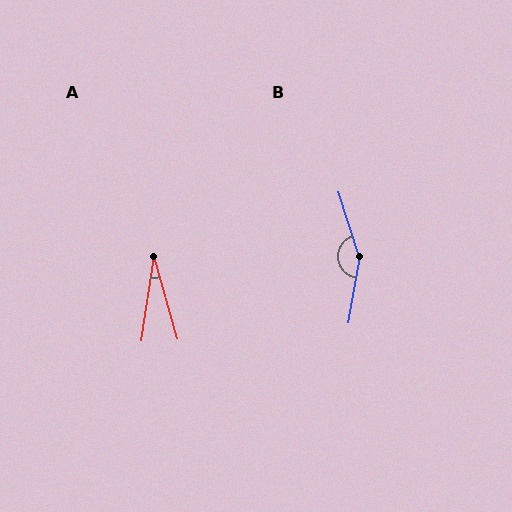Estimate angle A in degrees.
Approximately 24 degrees.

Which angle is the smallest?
A, at approximately 24 degrees.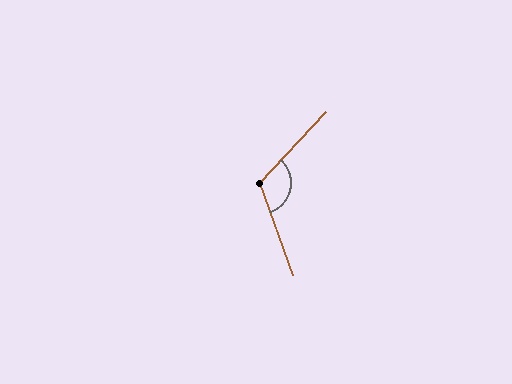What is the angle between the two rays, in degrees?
Approximately 117 degrees.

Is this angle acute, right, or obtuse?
It is obtuse.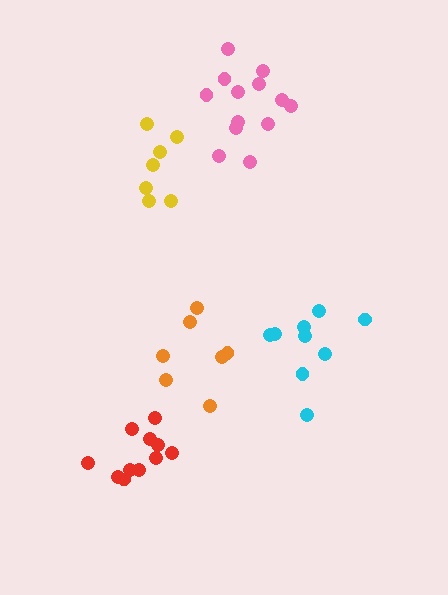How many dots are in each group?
Group 1: 7 dots, Group 2: 13 dots, Group 3: 11 dots, Group 4: 9 dots, Group 5: 7 dots (47 total).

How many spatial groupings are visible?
There are 5 spatial groupings.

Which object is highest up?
The pink cluster is topmost.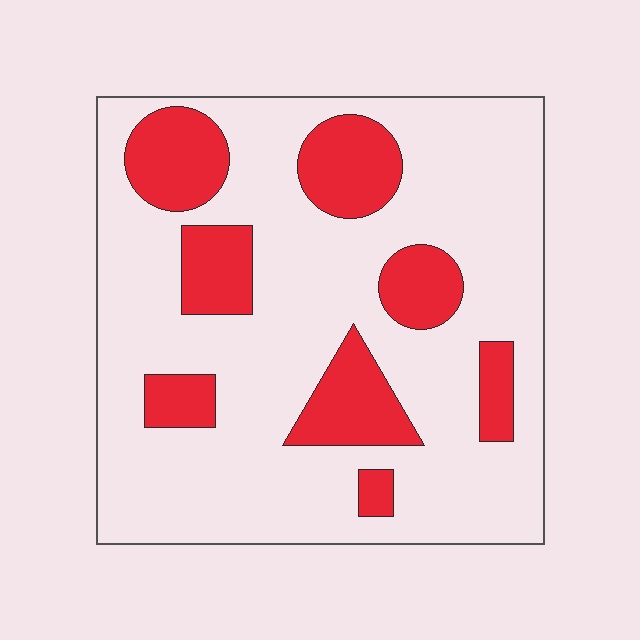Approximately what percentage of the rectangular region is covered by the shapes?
Approximately 25%.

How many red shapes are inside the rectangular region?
8.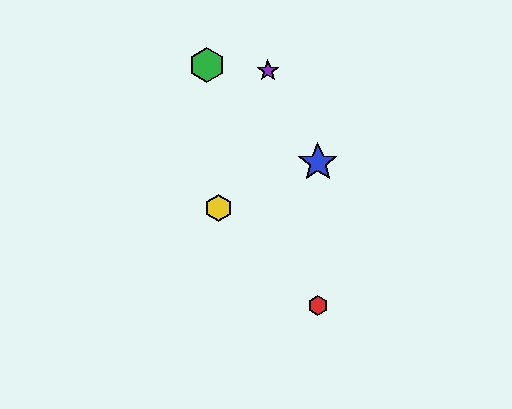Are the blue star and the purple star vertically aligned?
No, the blue star is at x≈318 and the purple star is at x≈268.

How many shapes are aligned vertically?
2 shapes (the red hexagon, the blue star) are aligned vertically.